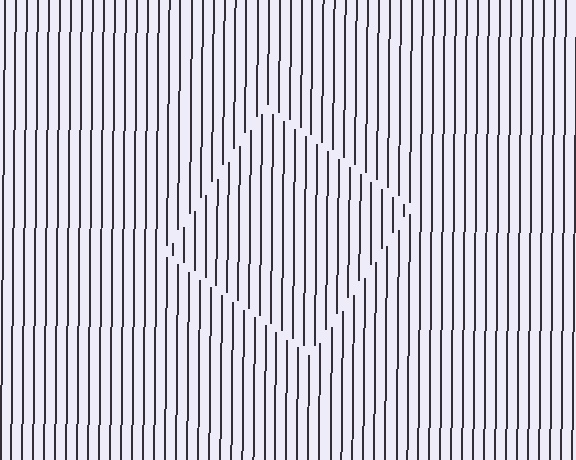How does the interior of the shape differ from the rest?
The interior of the shape contains the same grating, shifted by half a period — the contour is defined by the phase discontinuity where line-ends from the inner and outer gratings abut.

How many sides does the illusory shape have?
4 sides — the line-ends trace a square.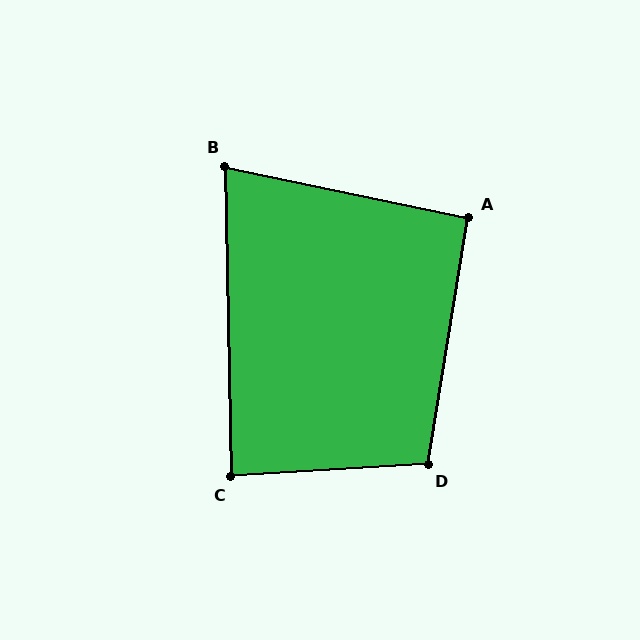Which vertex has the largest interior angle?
D, at approximately 103 degrees.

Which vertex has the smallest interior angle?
B, at approximately 77 degrees.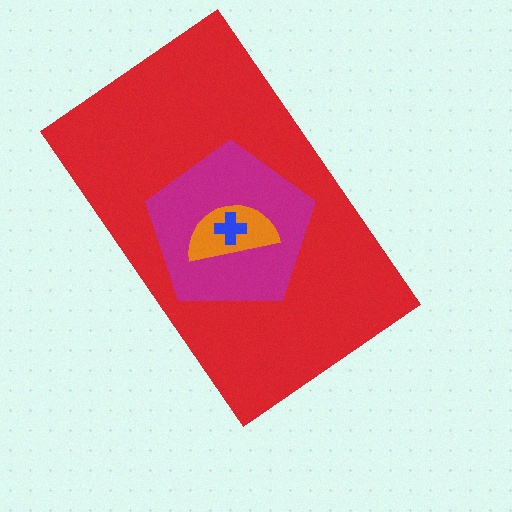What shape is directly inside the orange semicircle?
The blue cross.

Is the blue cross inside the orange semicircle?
Yes.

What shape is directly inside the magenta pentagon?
The orange semicircle.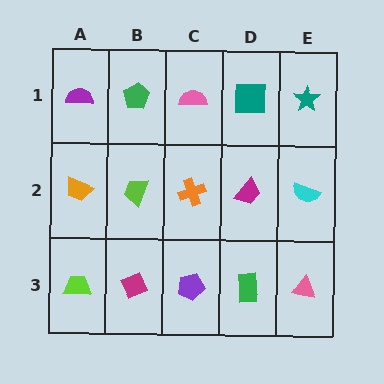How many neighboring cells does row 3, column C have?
3.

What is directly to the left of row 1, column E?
A teal square.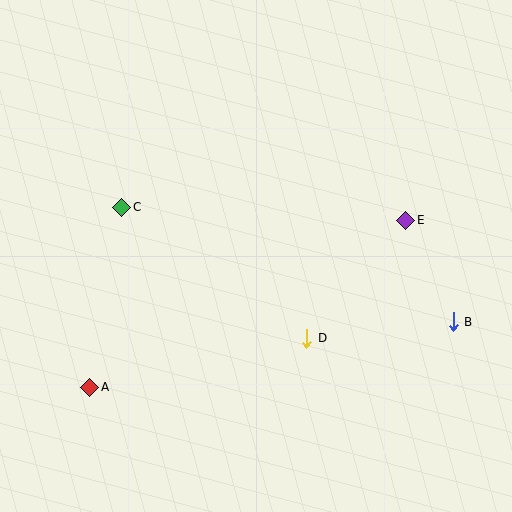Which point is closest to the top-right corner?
Point E is closest to the top-right corner.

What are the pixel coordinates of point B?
Point B is at (453, 322).